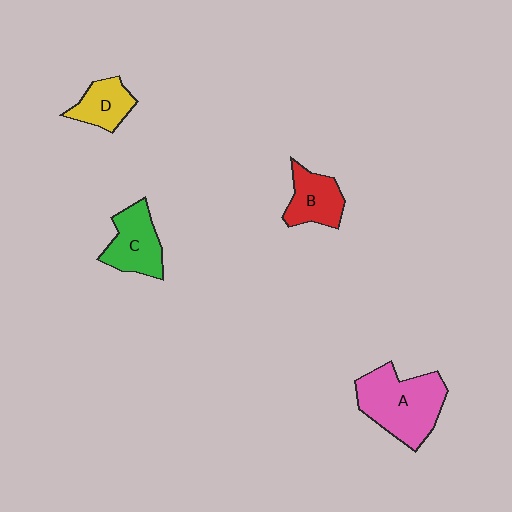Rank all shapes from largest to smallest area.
From largest to smallest: A (pink), C (green), B (red), D (yellow).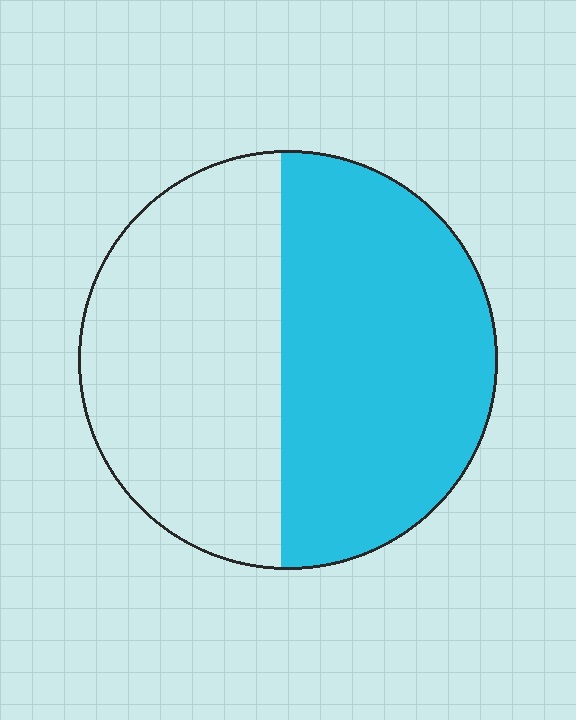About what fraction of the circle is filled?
About one half (1/2).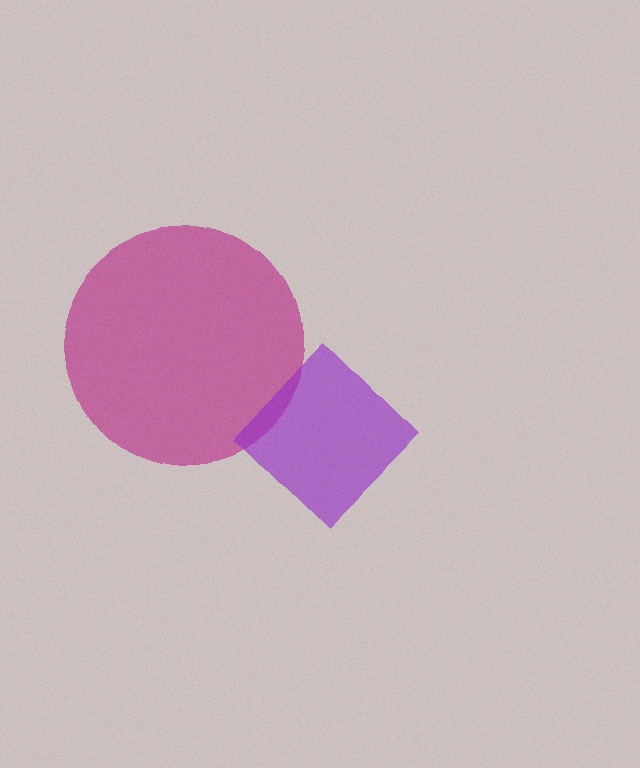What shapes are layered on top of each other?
The layered shapes are: a magenta circle, a purple diamond.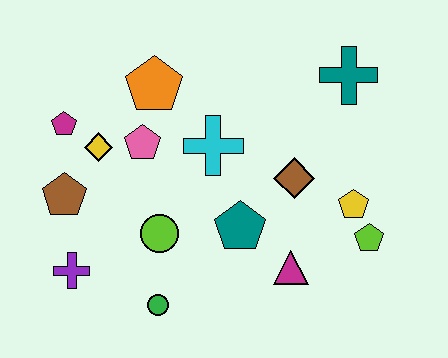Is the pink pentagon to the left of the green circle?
Yes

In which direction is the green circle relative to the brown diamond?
The green circle is to the left of the brown diamond.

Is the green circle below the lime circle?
Yes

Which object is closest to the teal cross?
The brown diamond is closest to the teal cross.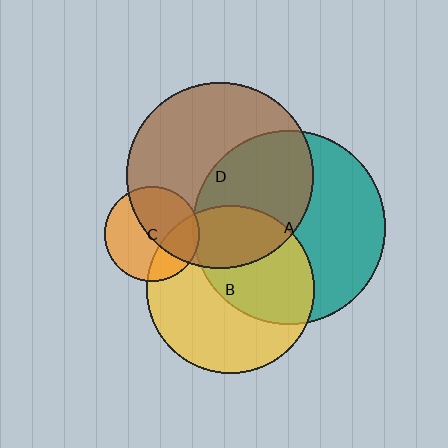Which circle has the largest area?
Circle A (teal).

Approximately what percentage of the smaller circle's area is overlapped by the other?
Approximately 5%.